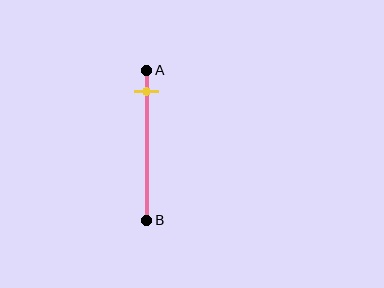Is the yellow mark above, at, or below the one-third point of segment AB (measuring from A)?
The yellow mark is above the one-third point of segment AB.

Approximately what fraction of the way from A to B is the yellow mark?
The yellow mark is approximately 15% of the way from A to B.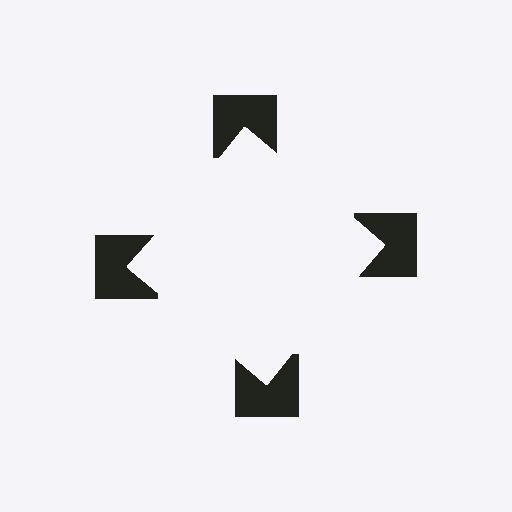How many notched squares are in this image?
There are 4 — one at each vertex of the illusory square.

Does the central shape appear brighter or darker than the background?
It typically appears slightly brighter than the background, even though no actual brightness change is drawn.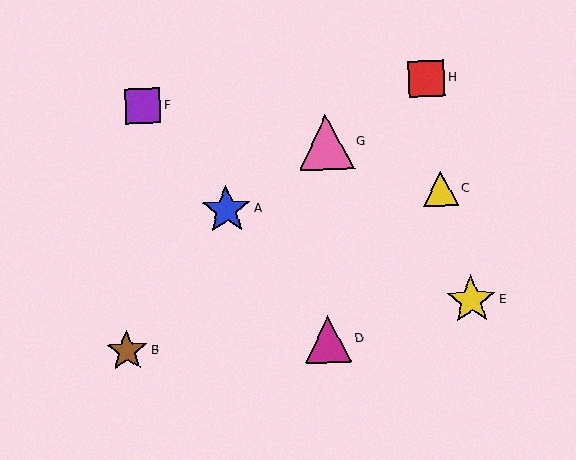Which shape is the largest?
The pink triangle (labeled G) is the largest.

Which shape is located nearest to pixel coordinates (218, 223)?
The blue star (labeled A) at (226, 210) is nearest to that location.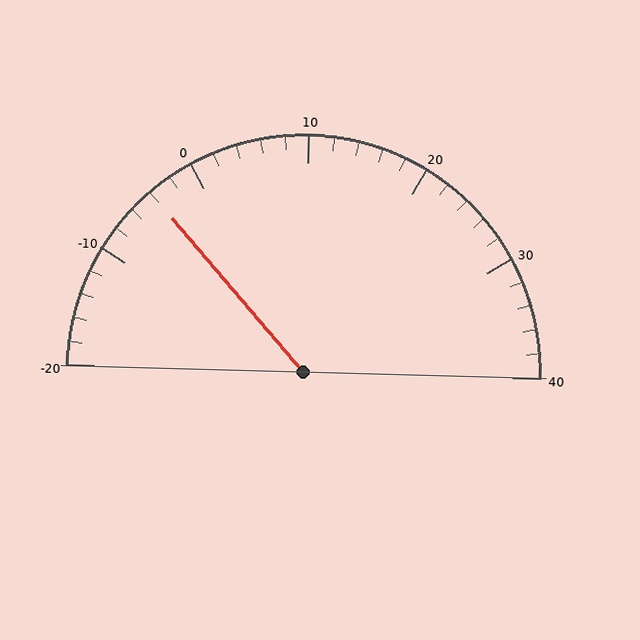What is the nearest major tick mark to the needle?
The nearest major tick mark is 0.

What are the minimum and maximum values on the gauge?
The gauge ranges from -20 to 40.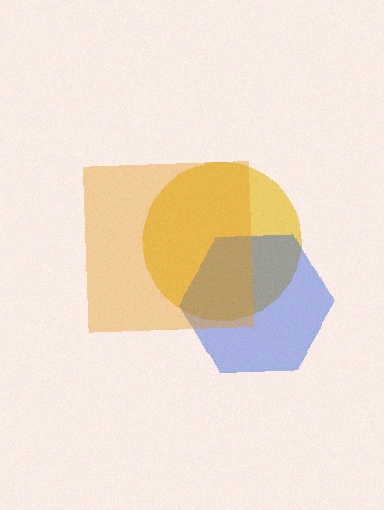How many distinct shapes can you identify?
There are 3 distinct shapes: a yellow circle, a blue hexagon, an orange square.